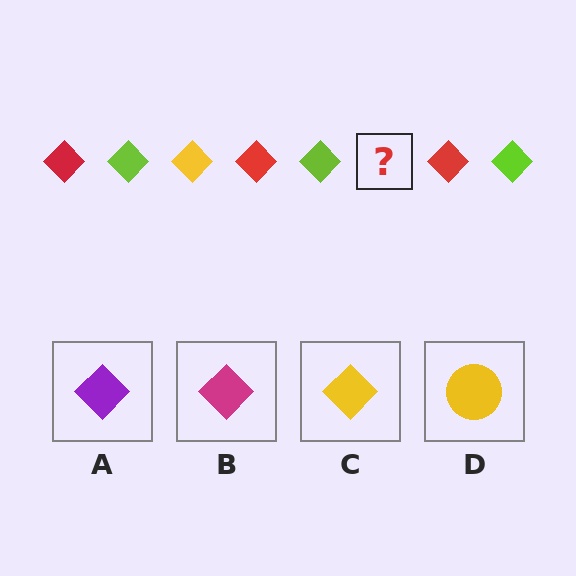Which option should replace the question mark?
Option C.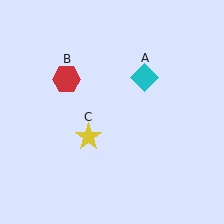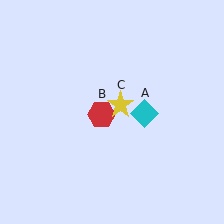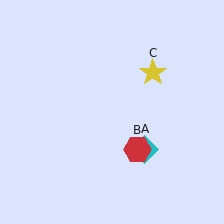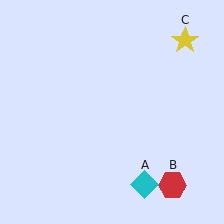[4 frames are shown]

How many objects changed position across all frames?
3 objects changed position: cyan diamond (object A), red hexagon (object B), yellow star (object C).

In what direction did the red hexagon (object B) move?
The red hexagon (object B) moved down and to the right.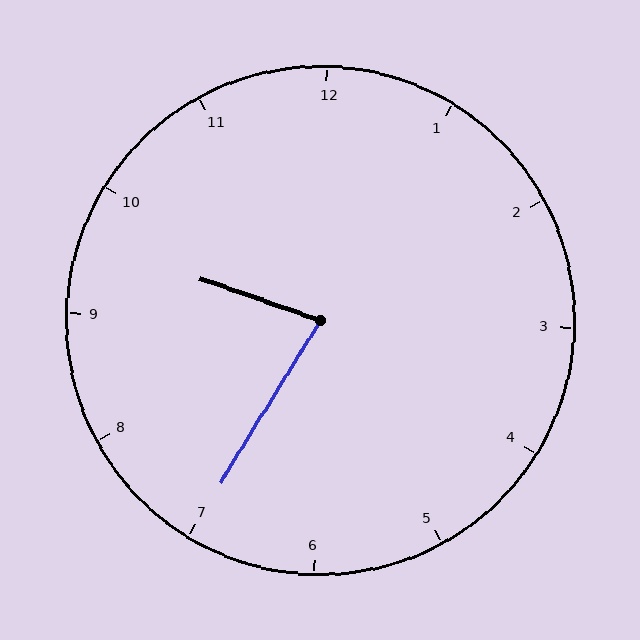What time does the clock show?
9:35.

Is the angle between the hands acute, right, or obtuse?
It is acute.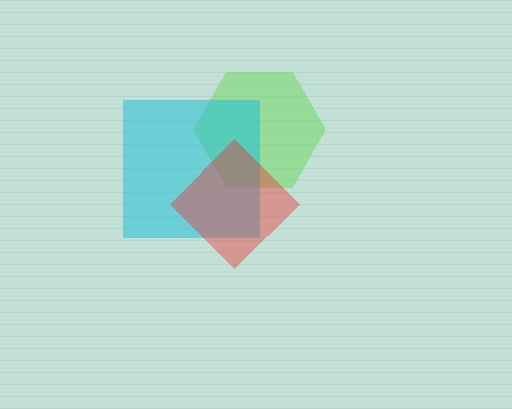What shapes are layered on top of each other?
The layered shapes are: a lime hexagon, a cyan square, a red diamond.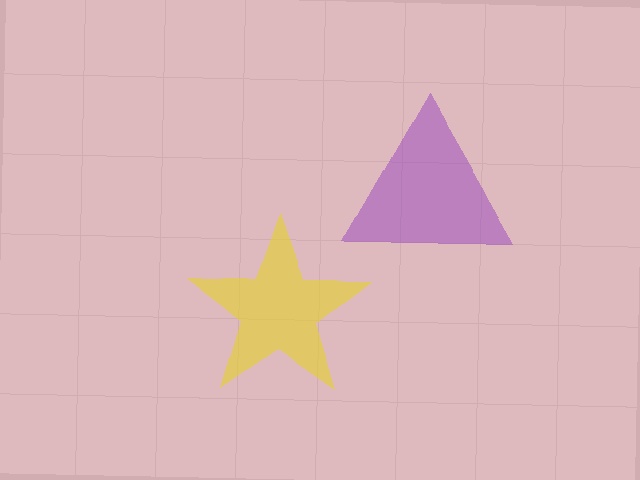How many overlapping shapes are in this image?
There are 2 overlapping shapes in the image.